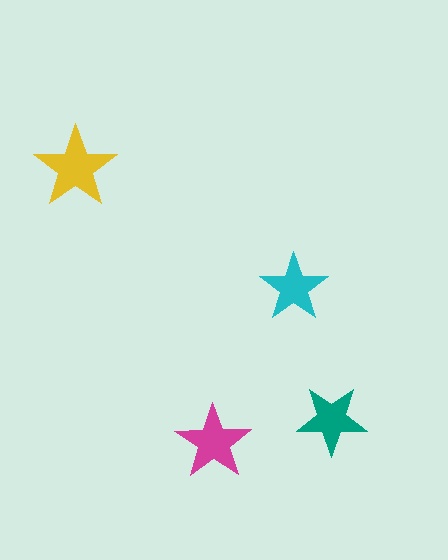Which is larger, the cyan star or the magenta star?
The magenta one.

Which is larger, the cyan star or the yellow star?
The yellow one.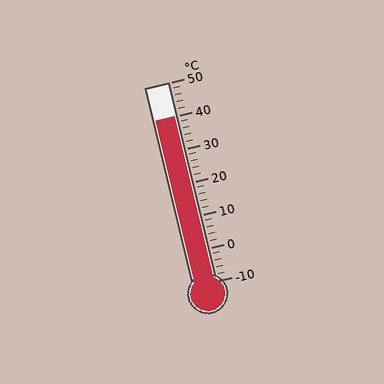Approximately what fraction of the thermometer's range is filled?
The thermometer is filled to approximately 85% of its range.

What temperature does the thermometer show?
The thermometer shows approximately 40°C.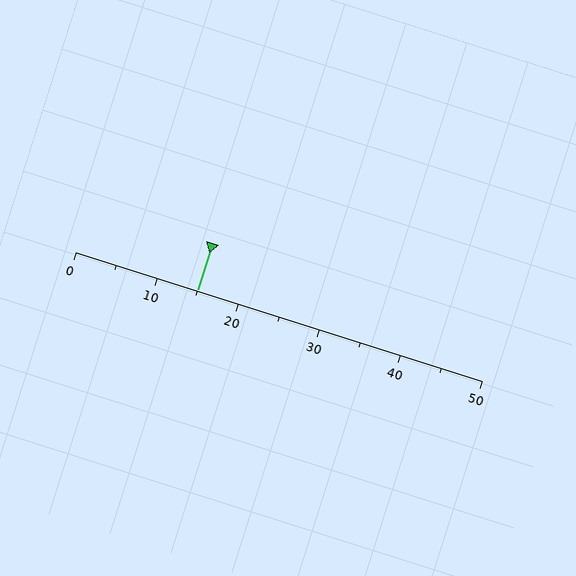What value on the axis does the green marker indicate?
The marker indicates approximately 15.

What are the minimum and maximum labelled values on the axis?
The axis runs from 0 to 50.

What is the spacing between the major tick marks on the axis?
The major ticks are spaced 10 apart.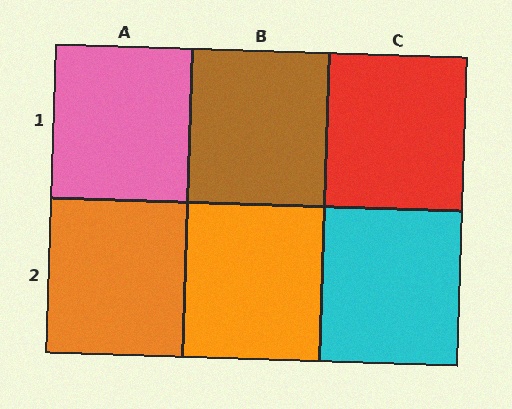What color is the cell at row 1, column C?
Red.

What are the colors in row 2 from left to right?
Orange, orange, cyan.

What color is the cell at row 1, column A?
Pink.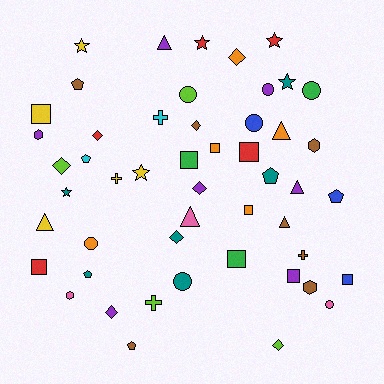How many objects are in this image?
There are 50 objects.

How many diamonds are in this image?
There are 8 diamonds.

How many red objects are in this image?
There are 5 red objects.